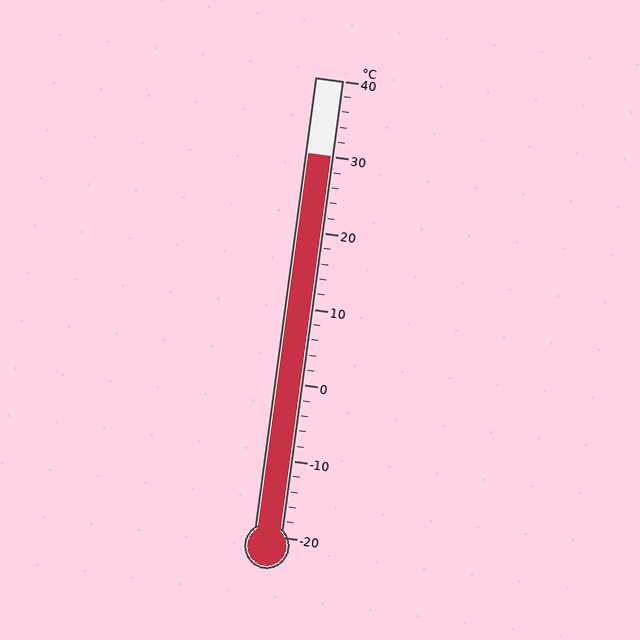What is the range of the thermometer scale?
The thermometer scale ranges from -20°C to 40°C.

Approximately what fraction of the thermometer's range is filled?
The thermometer is filled to approximately 85% of its range.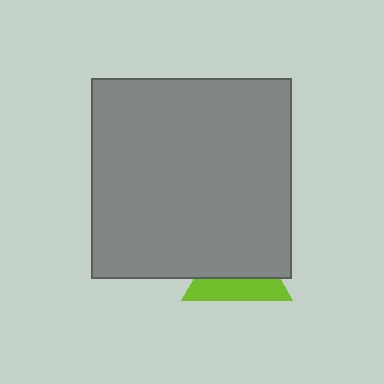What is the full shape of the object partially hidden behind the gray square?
The partially hidden object is a lime triangle.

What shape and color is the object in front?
The object in front is a gray square.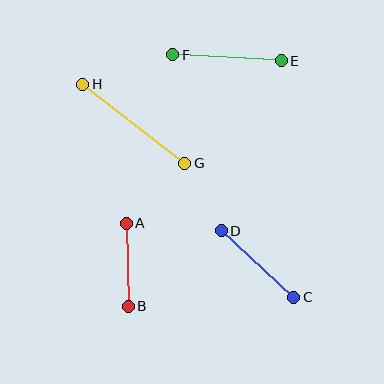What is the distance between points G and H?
The distance is approximately 129 pixels.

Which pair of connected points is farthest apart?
Points G and H are farthest apart.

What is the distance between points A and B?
The distance is approximately 83 pixels.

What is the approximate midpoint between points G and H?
The midpoint is at approximately (134, 124) pixels.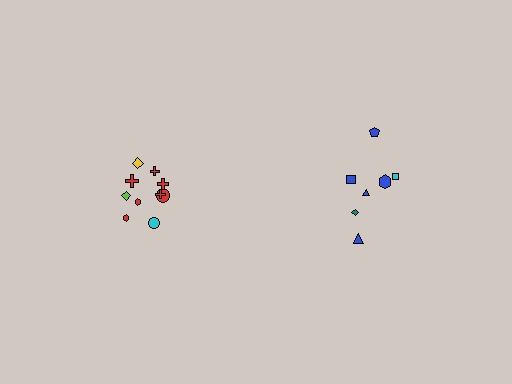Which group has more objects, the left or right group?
The left group.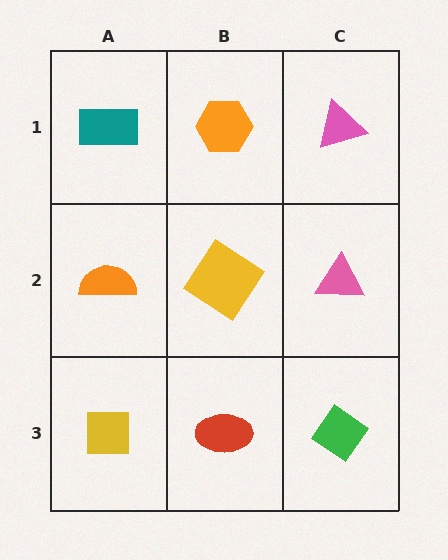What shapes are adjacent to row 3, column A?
An orange semicircle (row 2, column A), a red ellipse (row 3, column B).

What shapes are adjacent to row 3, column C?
A pink triangle (row 2, column C), a red ellipse (row 3, column B).